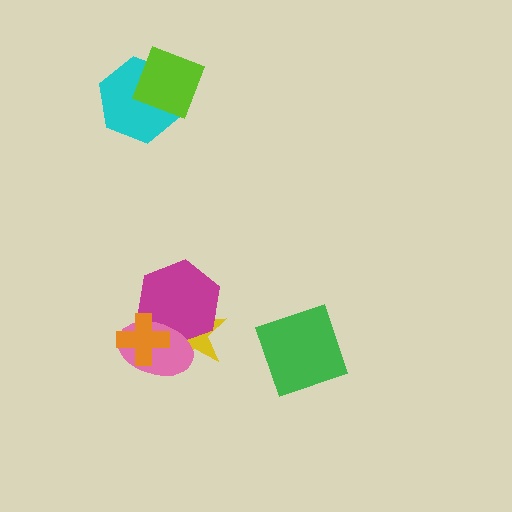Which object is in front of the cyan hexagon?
The lime diamond is in front of the cyan hexagon.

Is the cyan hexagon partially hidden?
Yes, it is partially covered by another shape.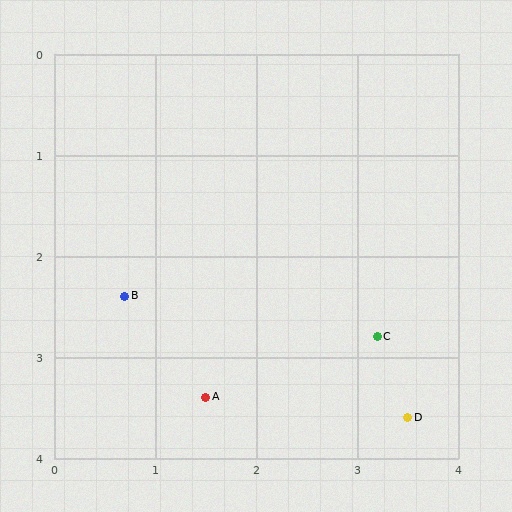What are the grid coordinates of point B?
Point B is at approximately (0.7, 2.4).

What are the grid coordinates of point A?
Point A is at approximately (1.5, 3.4).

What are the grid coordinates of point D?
Point D is at approximately (3.5, 3.6).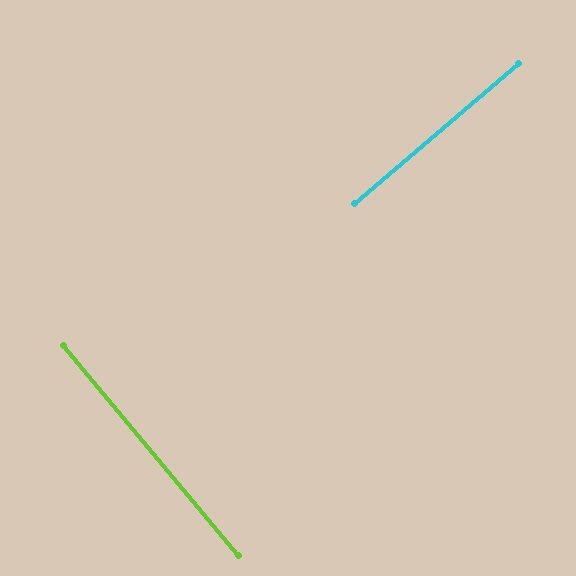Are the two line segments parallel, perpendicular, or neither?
Perpendicular — they meet at approximately 89°.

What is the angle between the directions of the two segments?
Approximately 89 degrees.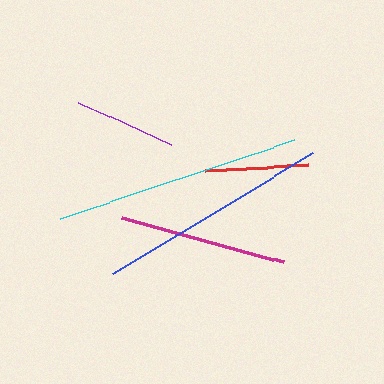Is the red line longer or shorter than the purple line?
The red line is longer than the purple line.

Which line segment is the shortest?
The purple line is the shortest at approximately 102 pixels.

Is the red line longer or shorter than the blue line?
The blue line is longer than the red line.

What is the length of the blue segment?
The blue segment is approximately 233 pixels long.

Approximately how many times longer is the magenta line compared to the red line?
The magenta line is approximately 1.6 times the length of the red line.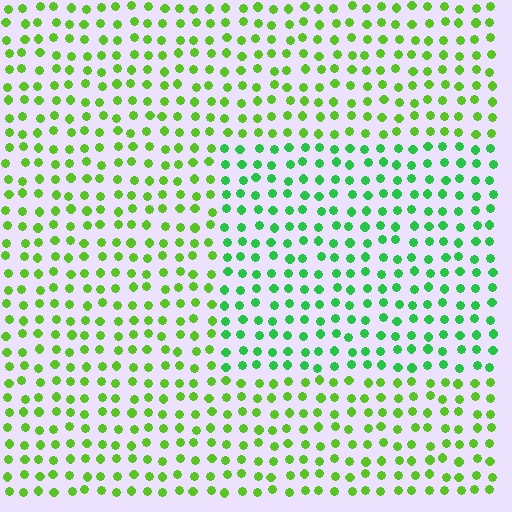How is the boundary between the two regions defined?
The boundary is defined purely by a slight shift in hue (about 32 degrees). Spacing, size, and orientation are identical on both sides.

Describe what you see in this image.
The image is filled with small lime elements in a uniform arrangement. A rectangle-shaped region is visible where the elements are tinted to a slightly different hue, forming a subtle color boundary.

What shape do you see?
I see a rectangle.